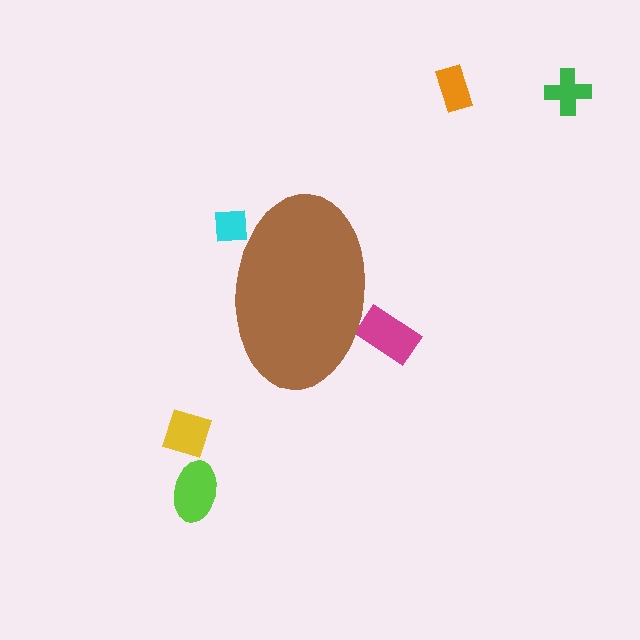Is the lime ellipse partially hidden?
No, the lime ellipse is fully visible.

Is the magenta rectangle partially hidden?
Yes, the magenta rectangle is partially hidden behind the brown ellipse.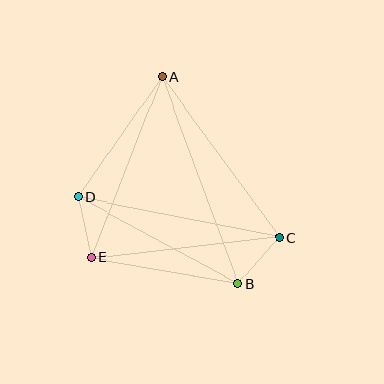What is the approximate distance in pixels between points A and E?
The distance between A and E is approximately 194 pixels.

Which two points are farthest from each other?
Points A and B are farthest from each other.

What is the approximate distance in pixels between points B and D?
The distance between B and D is approximately 182 pixels.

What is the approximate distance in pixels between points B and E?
The distance between B and E is approximately 150 pixels.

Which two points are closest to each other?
Points D and E are closest to each other.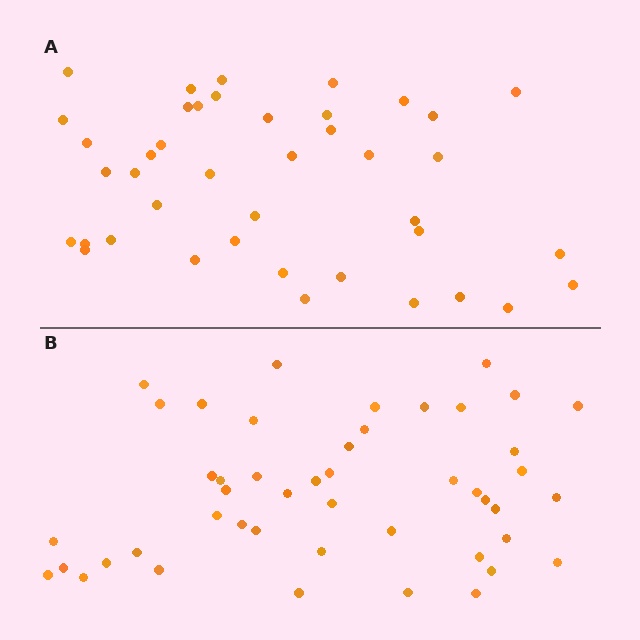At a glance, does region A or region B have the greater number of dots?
Region B (the bottom region) has more dots.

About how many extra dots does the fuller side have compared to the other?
Region B has about 6 more dots than region A.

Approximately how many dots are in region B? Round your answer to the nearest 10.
About 50 dots. (The exact count is 47, which rounds to 50.)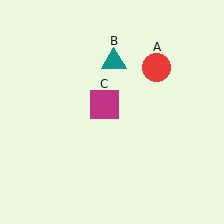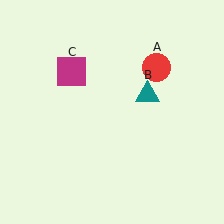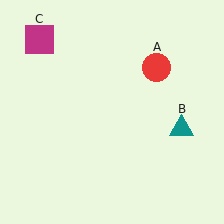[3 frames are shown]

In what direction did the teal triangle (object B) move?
The teal triangle (object B) moved down and to the right.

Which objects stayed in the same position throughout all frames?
Red circle (object A) remained stationary.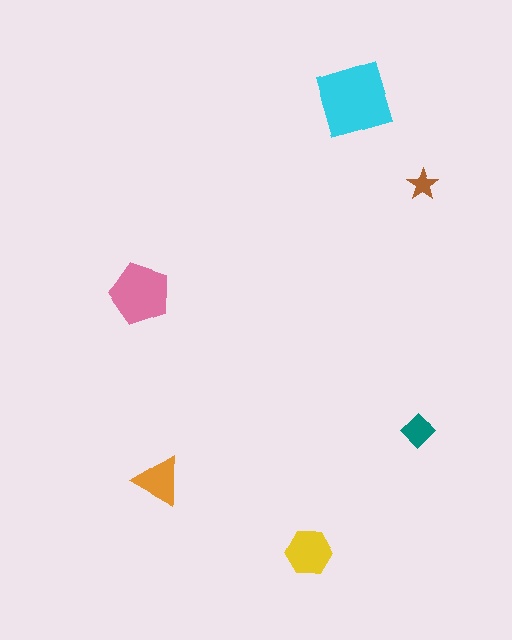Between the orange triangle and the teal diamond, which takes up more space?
The orange triangle.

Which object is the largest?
The cyan square.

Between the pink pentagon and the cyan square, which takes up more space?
The cyan square.